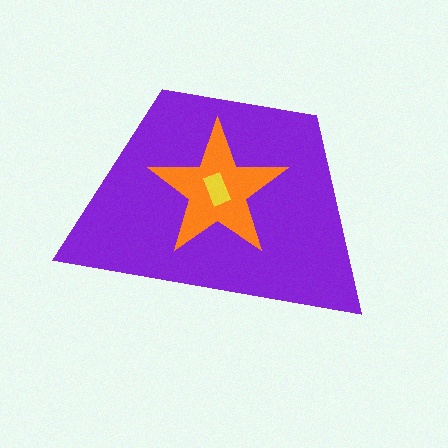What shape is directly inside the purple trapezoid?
The orange star.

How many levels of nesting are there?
3.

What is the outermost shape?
The purple trapezoid.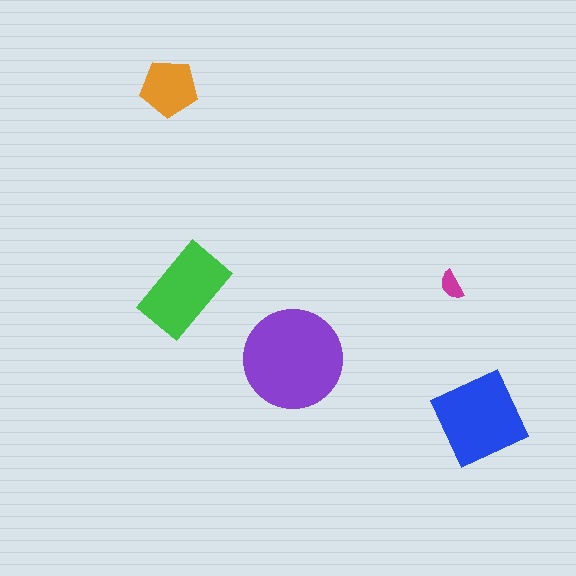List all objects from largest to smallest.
The purple circle, the blue square, the green rectangle, the orange pentagon, the magenta semicircle.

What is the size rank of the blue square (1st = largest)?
2nd.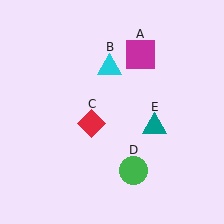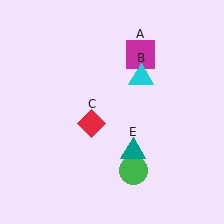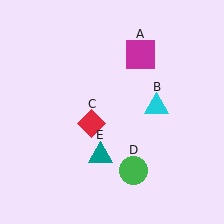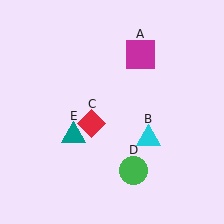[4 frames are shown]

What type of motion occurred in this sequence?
The cyan triangle (object B), teal triangle (object E) rotated clockwise around the center of the scene.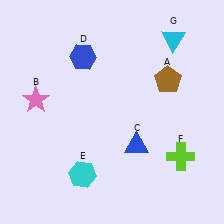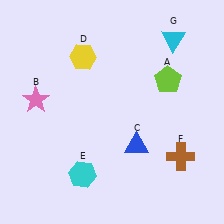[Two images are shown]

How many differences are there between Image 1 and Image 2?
There are 3 differences between the two images.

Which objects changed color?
A changed from brown to lime. D changed from blue to yellow. F changed from lime to brown.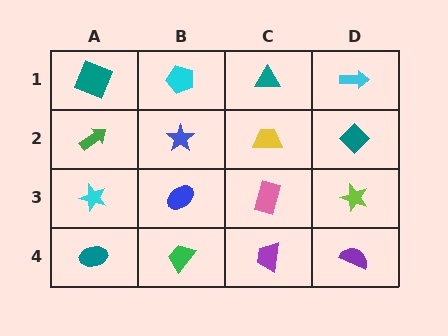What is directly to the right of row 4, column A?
A green trapezoid.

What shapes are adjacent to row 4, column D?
A lime star (row 3, column D), a purple trapezoid (row 4, column C).